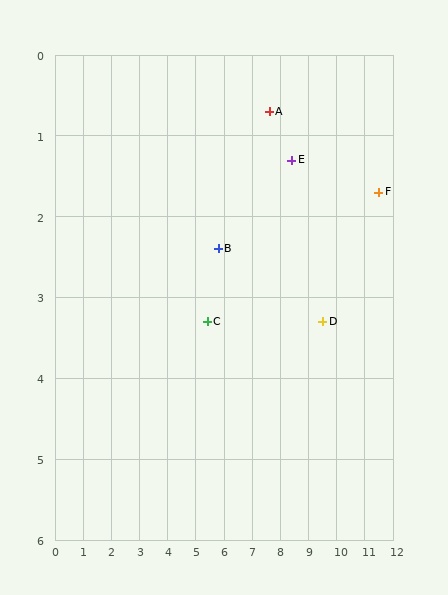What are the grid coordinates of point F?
Point F is at approximately (11.5, 1.7).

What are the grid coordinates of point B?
Point B is at approximately (5.8, 2.4).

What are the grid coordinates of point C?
Point C is at approximately (5.4, 3.3).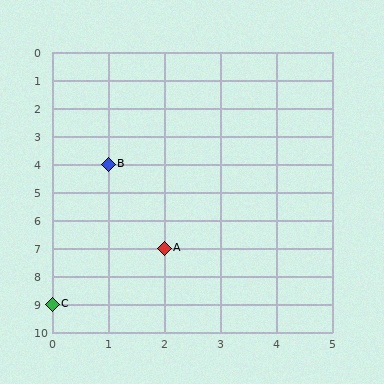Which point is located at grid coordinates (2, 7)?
Point A is at (2, 7).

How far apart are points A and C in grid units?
Points A and C are 2 columns and 2 rows apart (about 2.8 grid units diagonally).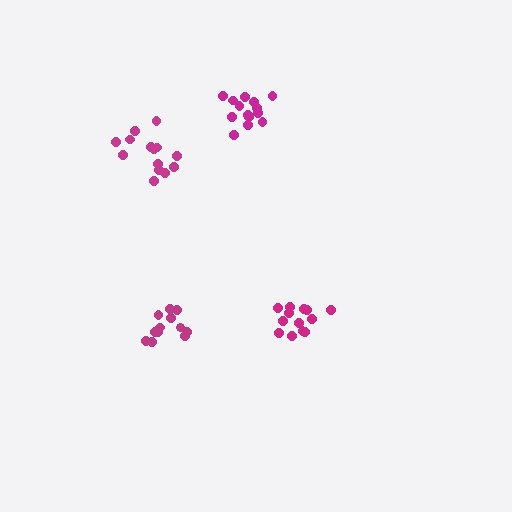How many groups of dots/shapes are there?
There are 4 groups.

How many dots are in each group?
Group 1: 12 dots, Group 2: 13 dots, Group 3: 14 dots, Group 4: 14 dots (53 total).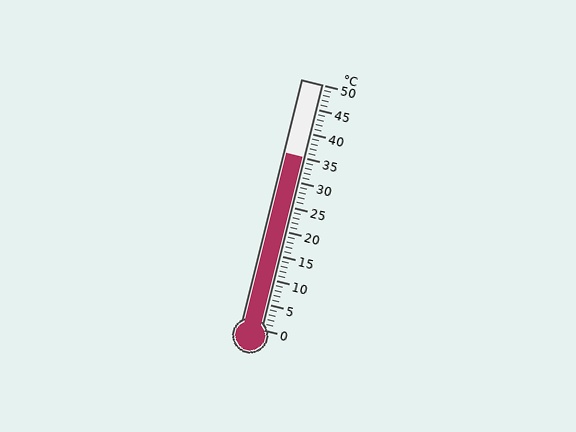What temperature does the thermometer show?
The thermometer shows approximately 35°C.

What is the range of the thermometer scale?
The thermometer scale ranges from 0°C to 50°C.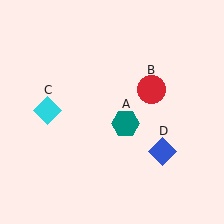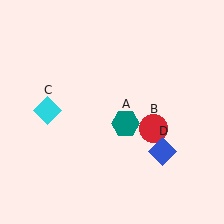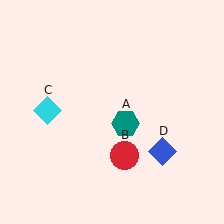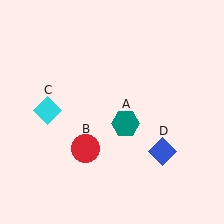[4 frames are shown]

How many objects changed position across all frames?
1 object changed position: red circle (object B).